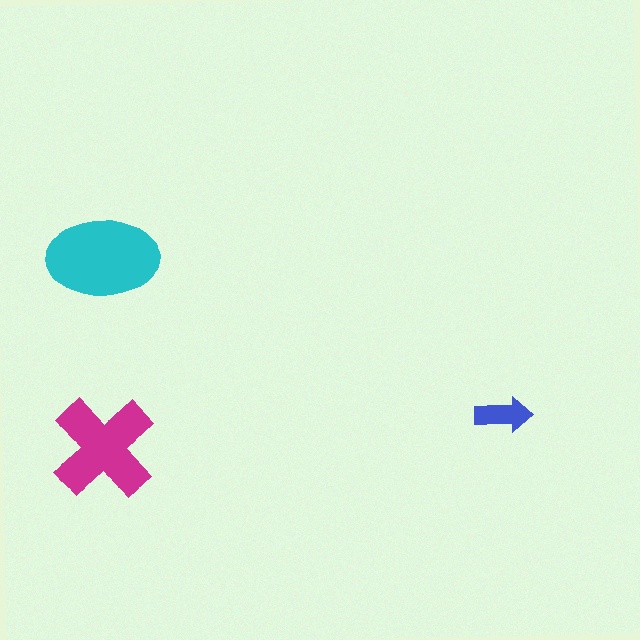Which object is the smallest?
The blue arrow.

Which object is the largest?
The cyan ellipse.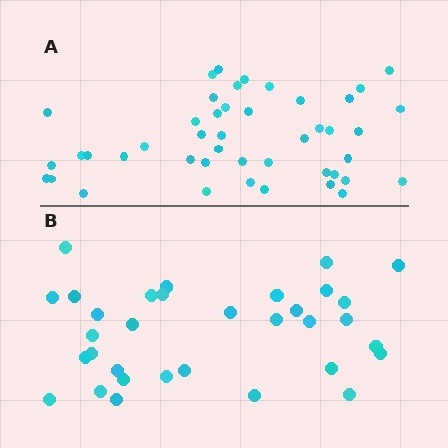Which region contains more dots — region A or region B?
Region A (the top region) has more dots.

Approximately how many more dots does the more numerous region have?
Region A has roughly 12 or so more dots than region B.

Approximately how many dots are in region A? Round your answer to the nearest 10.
About 40 dots. (The exact count is 45, which rounds to 40.)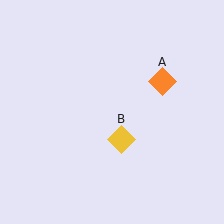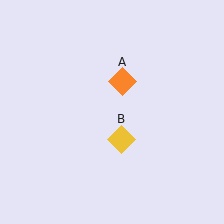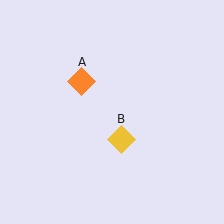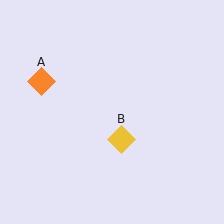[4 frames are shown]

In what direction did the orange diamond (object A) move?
The orange diamond (object A) moved left.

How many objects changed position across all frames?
1 object changed position: orange diamond (object A).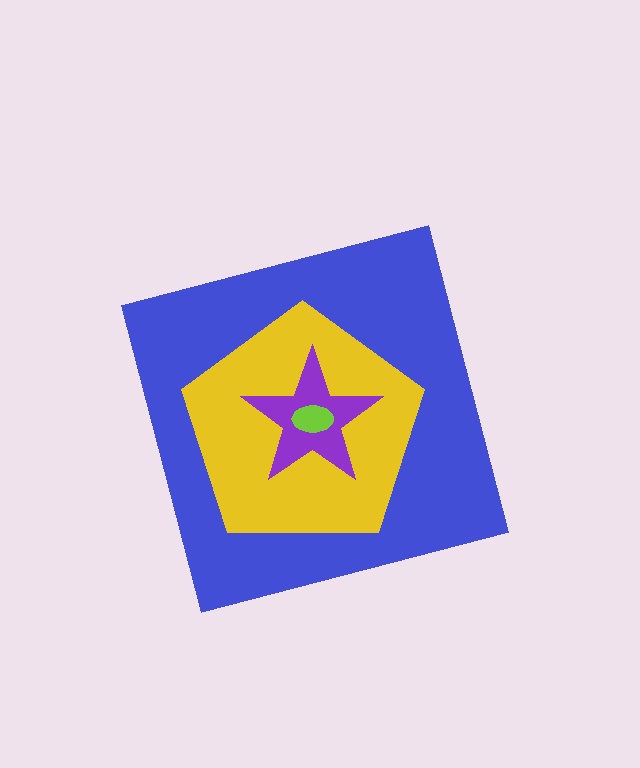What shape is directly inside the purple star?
The lime ellipse.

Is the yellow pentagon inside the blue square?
Yes.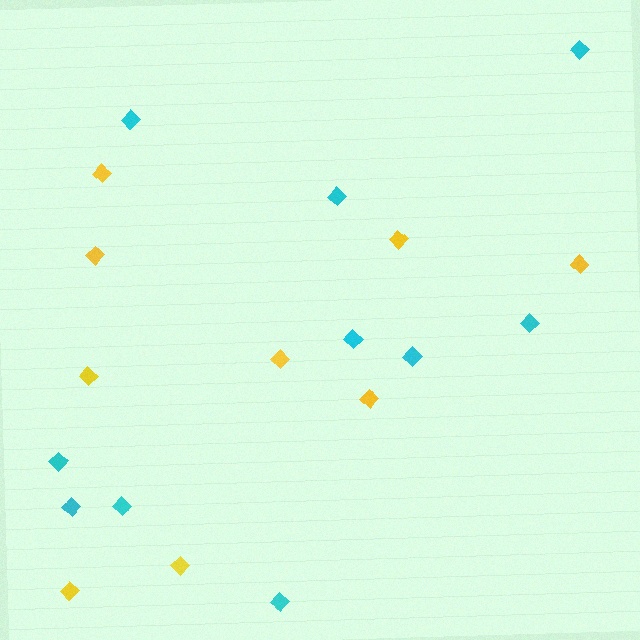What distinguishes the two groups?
There are 2 groups: one group of cyan diamonds (10) and one group of yellow diamonds (9).